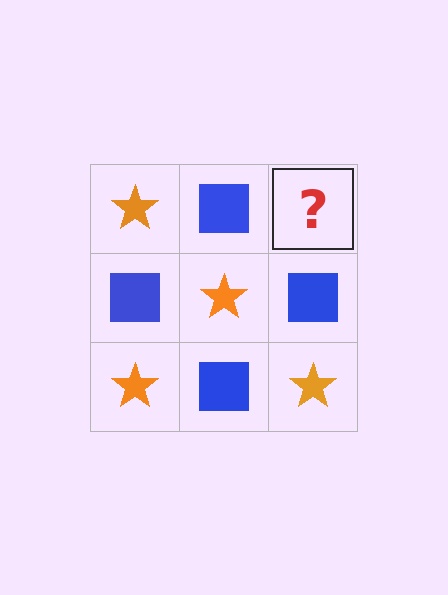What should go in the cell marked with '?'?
The missing cell should contain an orange star.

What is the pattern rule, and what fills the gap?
The rule is that it alternates orange star and blue square in a checkerboard pattern. The gap should be filled with an orange star.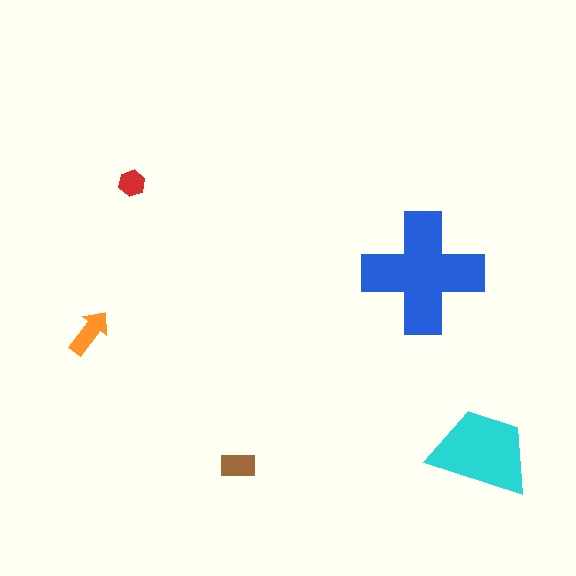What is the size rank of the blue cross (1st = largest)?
1st.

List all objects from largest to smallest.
The blue cross, the cyan trapezoid, the orange arrow, the brown rectangle, the red hexagon.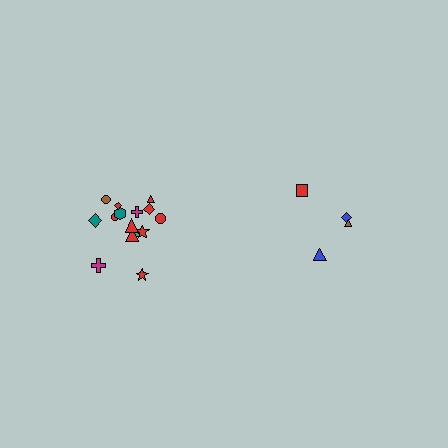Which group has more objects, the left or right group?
The left group.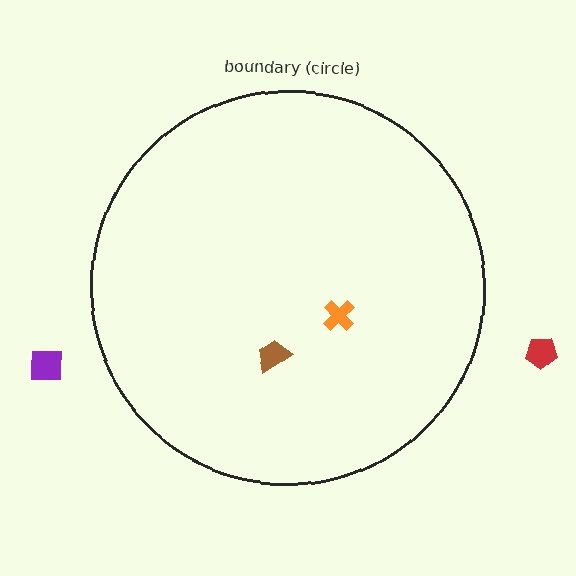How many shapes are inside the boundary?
2 inside, 2 outside.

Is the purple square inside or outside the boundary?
Outside.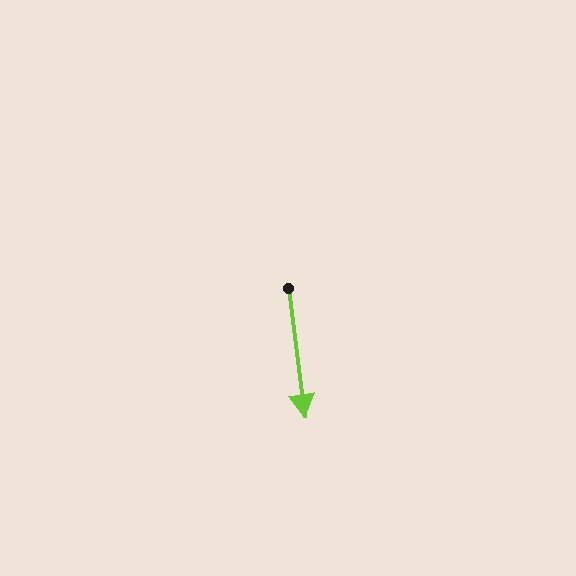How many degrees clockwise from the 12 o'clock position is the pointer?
Approximately 173 degrees.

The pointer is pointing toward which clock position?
Roughly 6 o'clock.